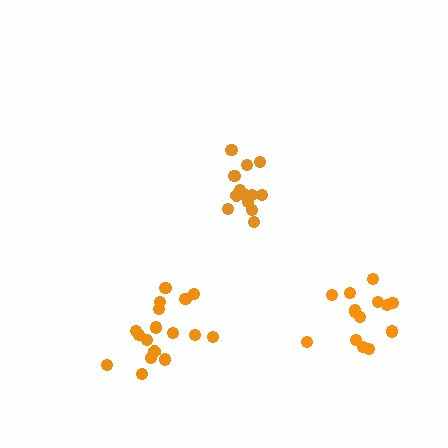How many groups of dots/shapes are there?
There are 3 groups.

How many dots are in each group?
Group 1: 14 dots, Group 2: 13 dots, Group 3: 17 dots (44 total).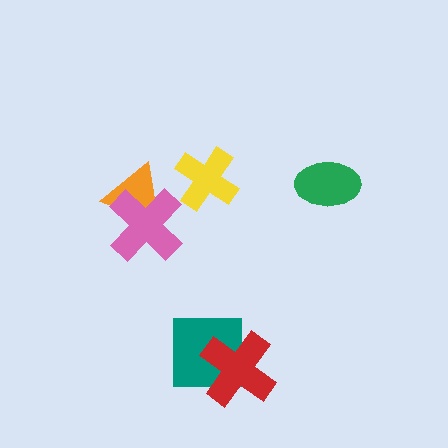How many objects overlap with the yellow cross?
0 objects overlap with the yellow cross.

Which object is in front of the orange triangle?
The pink cross is in front of the orange triangle.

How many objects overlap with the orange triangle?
1 object overlaps with the orange triangle.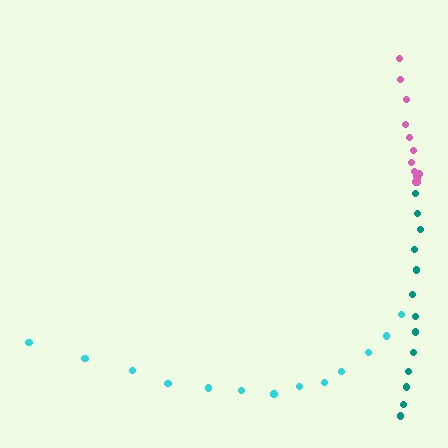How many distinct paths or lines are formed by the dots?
There are 3 distinct paths.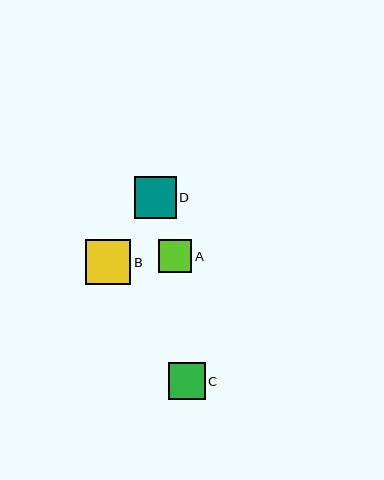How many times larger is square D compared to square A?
Square D is approximately 1.2 times the size of square A.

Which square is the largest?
Square B is the largest with a size of approximately 45 pixels.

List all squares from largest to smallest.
From largest to smallest: B, D, C, A.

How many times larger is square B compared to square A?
Square B is approximately 1.4 times the size of square A.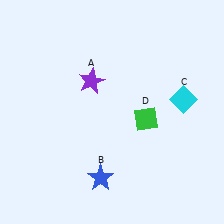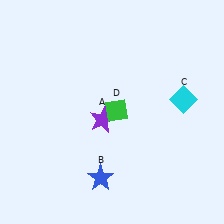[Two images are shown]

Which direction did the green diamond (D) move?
The green diamond (D) moved left.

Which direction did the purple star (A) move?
The purple star (A) moved down.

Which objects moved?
The objects that moved are: the purple star (A), the green diamond (D).